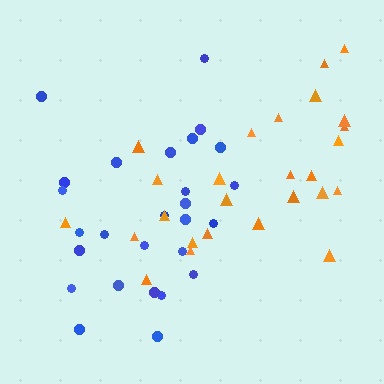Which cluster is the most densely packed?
Blue.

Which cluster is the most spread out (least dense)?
Orange.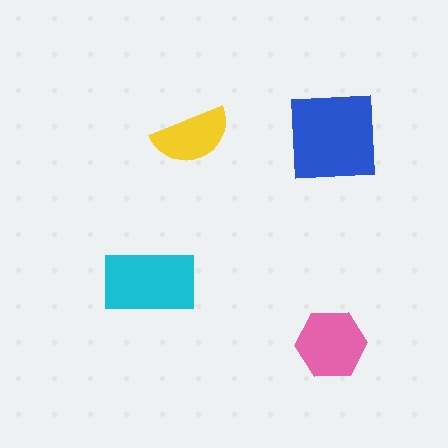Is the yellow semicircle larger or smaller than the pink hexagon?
Smaller.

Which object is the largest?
The blue square.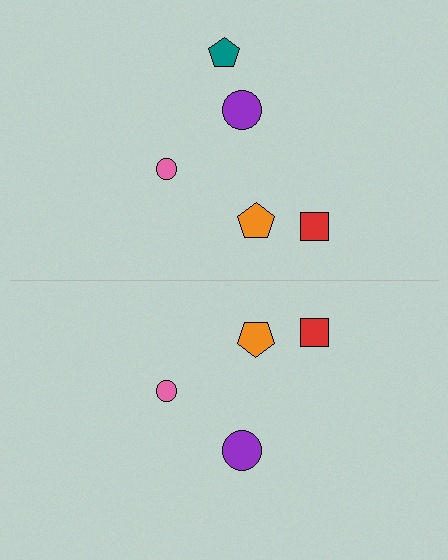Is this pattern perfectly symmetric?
No, the pattern is not perfectly symmetric. A teal pentagon is missing from the bottom side.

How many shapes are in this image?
There are 9 shapes in this image.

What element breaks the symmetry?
A teal pentagon is missing from the bottom side.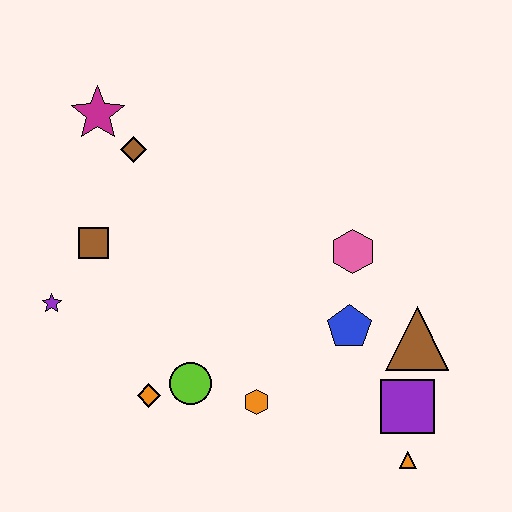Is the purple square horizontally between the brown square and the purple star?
No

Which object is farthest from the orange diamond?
The magenta star is farthest from the orange diamond.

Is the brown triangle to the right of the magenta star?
Yes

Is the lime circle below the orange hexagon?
No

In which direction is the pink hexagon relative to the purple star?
The pink hexagon is to the right of the purple star.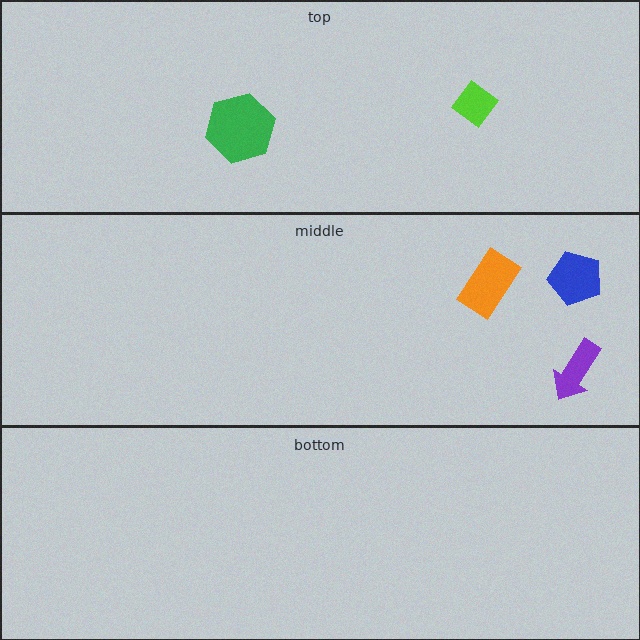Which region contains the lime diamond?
The top region.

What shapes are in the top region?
The green hexagon, the lime diamond.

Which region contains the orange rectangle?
The middle region.